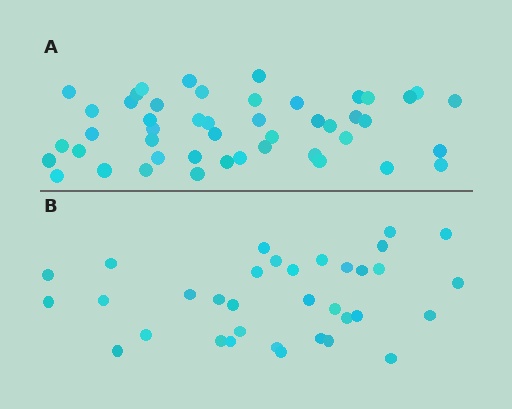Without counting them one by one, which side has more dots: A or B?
Region A (the top region) has more dots.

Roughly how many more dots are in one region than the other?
Region A has approximately 15 more dots than region B.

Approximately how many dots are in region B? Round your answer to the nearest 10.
About 30 dots. (The exact count is 34, which rounds to 30.)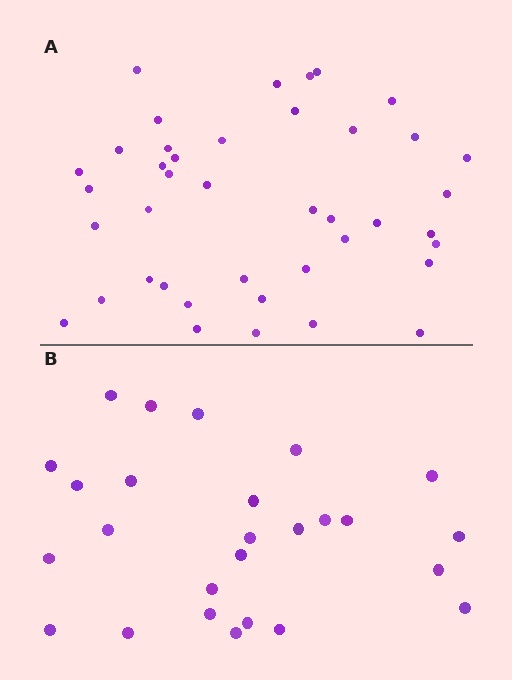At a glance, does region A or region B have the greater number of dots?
Region A (the top region) has more dots.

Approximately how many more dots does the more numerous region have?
Region A has approximately 15 more dots than region B.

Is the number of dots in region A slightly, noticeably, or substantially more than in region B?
Region A has substantially more. The ratio is roughly 1.6 to 1.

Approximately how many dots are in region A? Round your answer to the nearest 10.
About 40 dots. (The exact count is 41, which rounds to 40.)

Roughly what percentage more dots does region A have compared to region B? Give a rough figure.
About 60% more.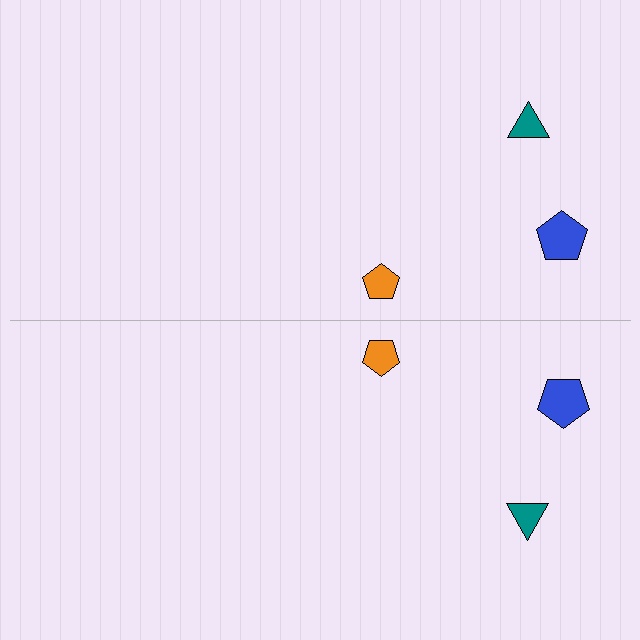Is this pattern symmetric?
Yes, this pattern has bilateral (reflection) symmetry.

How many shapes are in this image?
There are 6 shapes in this image.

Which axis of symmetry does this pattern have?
The pattern has a horizontal axis of symmetry running through the center of the image.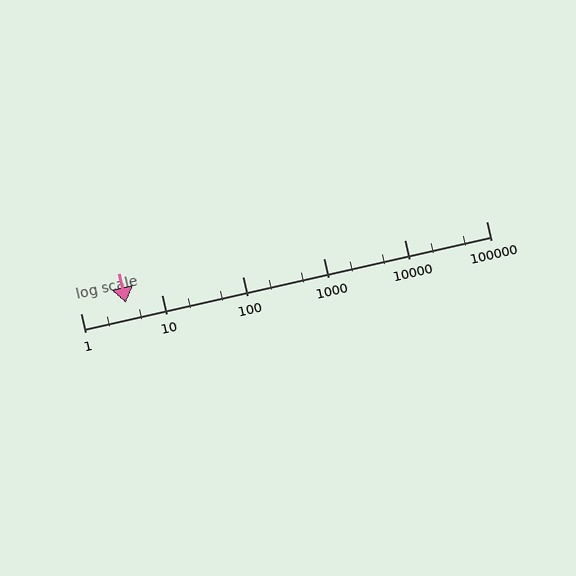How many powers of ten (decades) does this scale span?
The scale spans 5 decades, from 1 to 100000.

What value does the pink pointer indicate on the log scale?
The pointer indicates approximately 3.6.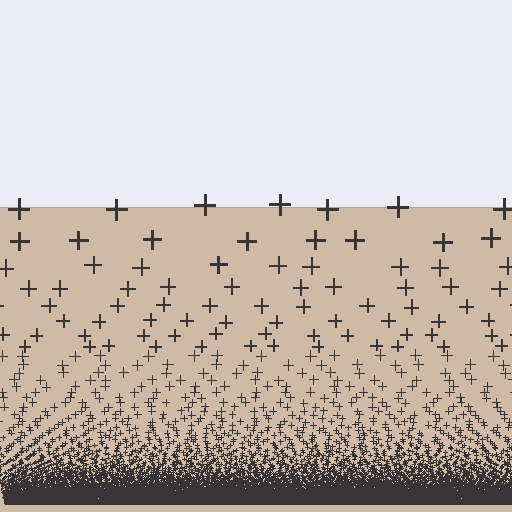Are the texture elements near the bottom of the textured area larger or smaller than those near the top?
Smaller. The gradient is inverted — elements near the bottom are smaller and denser.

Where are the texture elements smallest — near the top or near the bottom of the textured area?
Near the bottom.